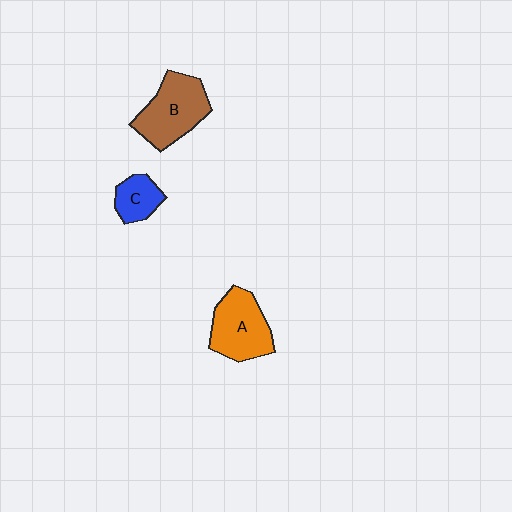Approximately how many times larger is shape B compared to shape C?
Approximately 2.1 times.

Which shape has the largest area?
Shape B (brown).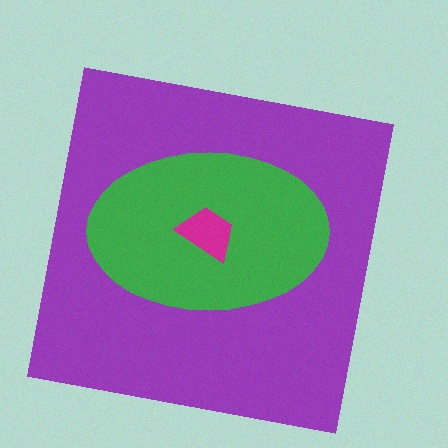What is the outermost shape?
The purple square.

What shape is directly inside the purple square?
The green ellipse.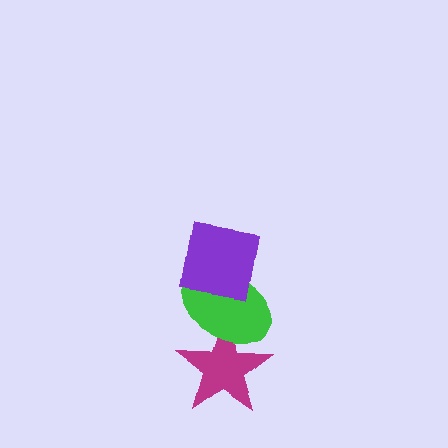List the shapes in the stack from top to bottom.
From top to bottom: the purple square, the green ellipse, the magenta star.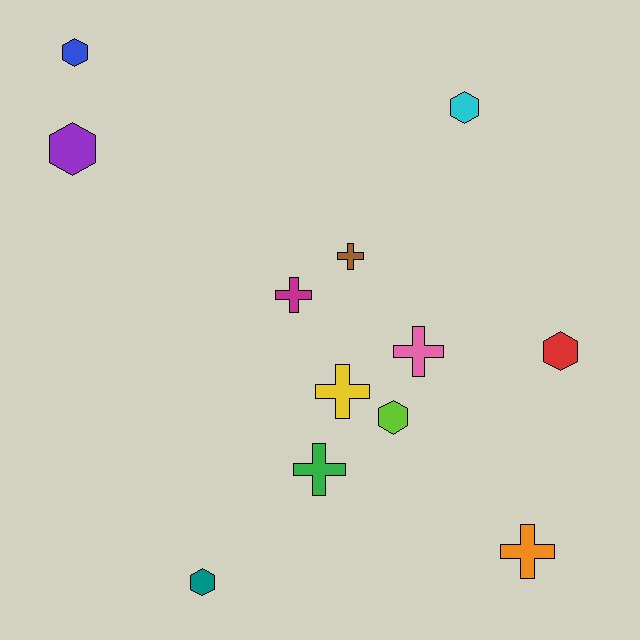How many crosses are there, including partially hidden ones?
There are 6 crosses.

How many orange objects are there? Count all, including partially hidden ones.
There is 1 orange object.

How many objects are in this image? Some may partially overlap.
There are 12 objects.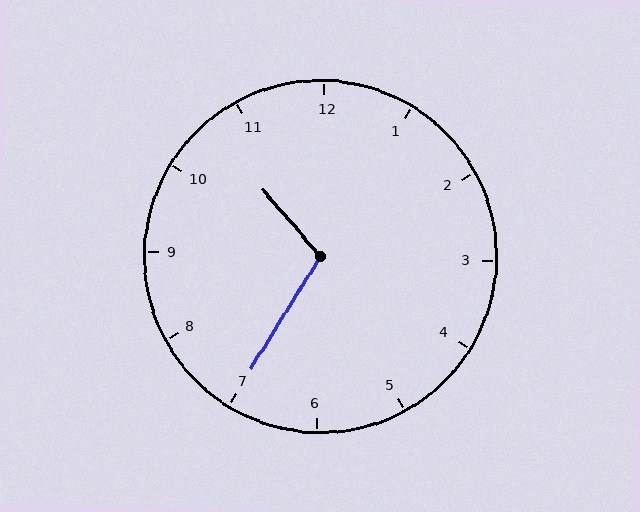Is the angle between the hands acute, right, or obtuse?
It is obtuse.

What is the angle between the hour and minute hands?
Approximately 108 degrees.